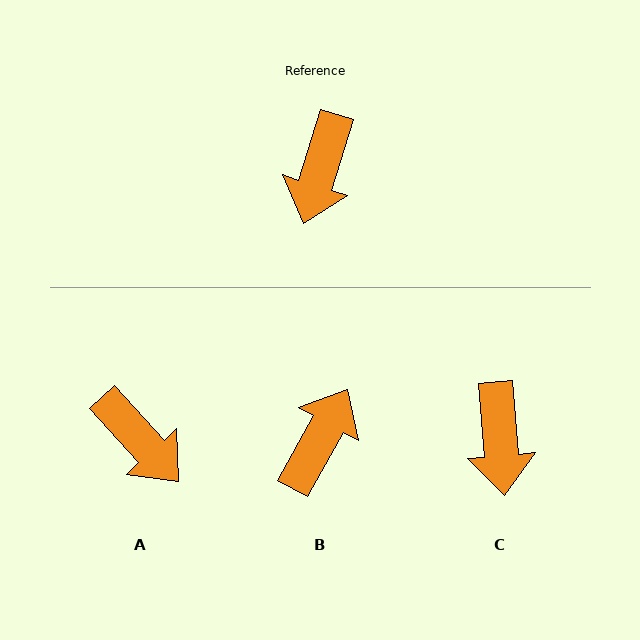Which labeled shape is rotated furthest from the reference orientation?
B, about 168 degrees away.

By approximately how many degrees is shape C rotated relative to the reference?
Approximately 22 degrees counter-clockwise.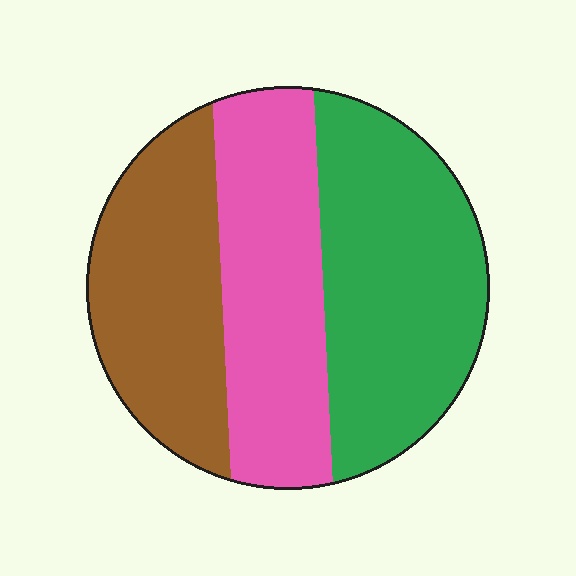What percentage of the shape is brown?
Brown takes up between a quarter and a half of the shape.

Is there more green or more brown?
Green.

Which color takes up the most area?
Green, at roughly 40%.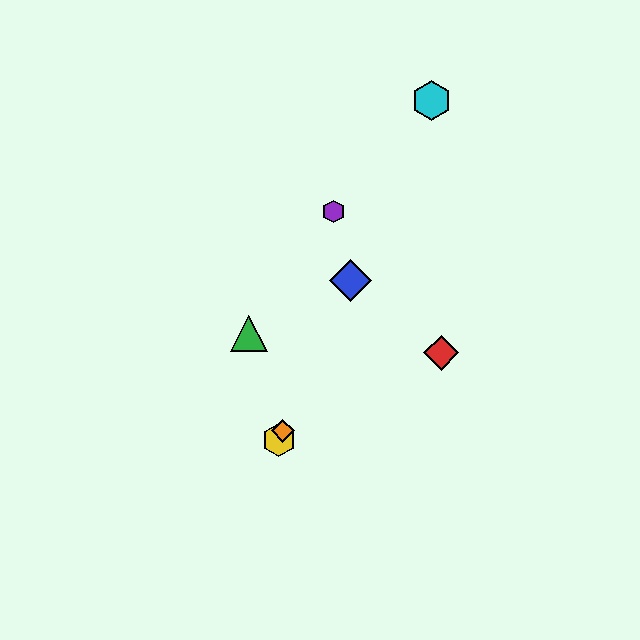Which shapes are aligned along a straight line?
The blue diamond, the yellow hexagon, the orange diamond, the cyan hexagon are aligned along a straight line.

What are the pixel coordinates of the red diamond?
The red diamond is at (441, 353).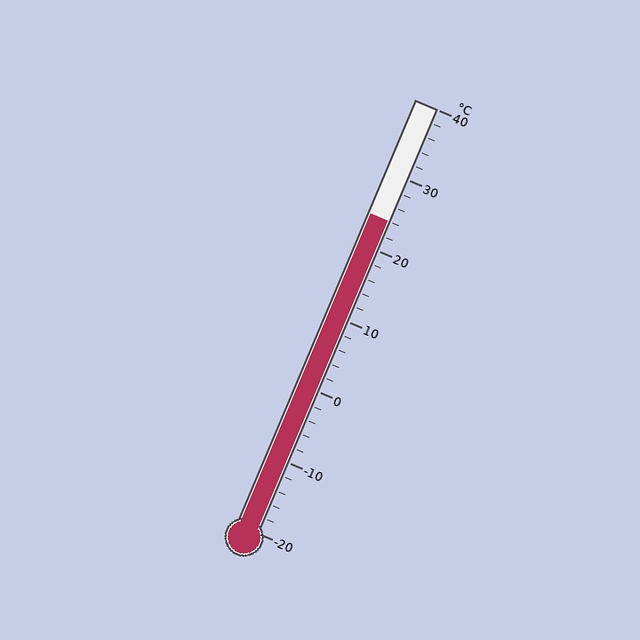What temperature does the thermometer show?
The thermometer shows approximately 24°C.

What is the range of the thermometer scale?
The thermometer scale ranges from -20°C to 40°C.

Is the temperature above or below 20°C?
The temperature is above 20°C.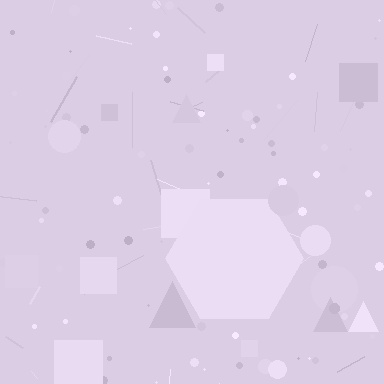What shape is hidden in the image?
A hexagon is hidden in the image.